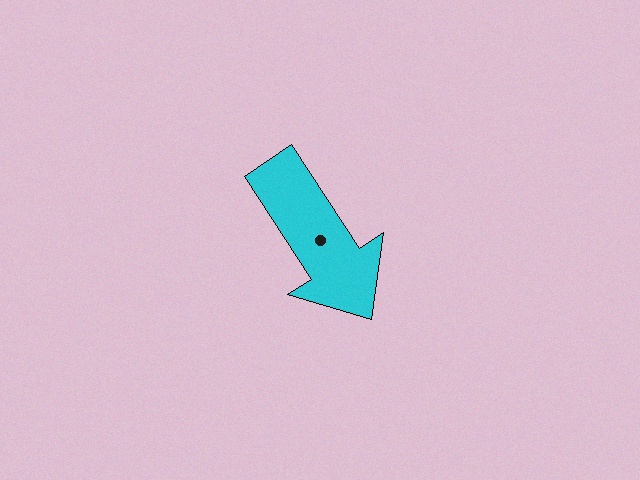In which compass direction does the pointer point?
Southeast.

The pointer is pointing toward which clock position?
Roughly 5 o'clock.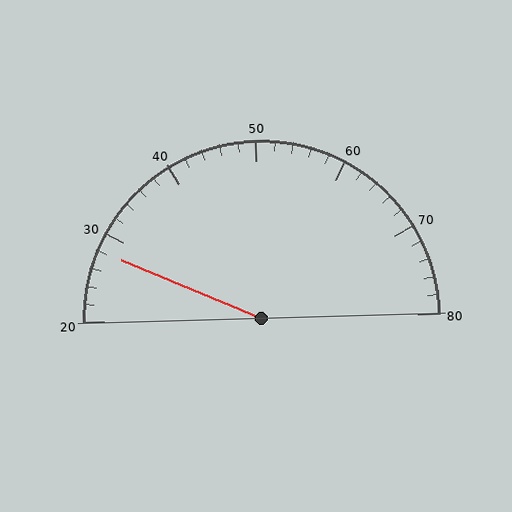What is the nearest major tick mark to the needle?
The nearest major tick mark is 30.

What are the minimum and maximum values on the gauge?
The gauge ranges from 20 to 80.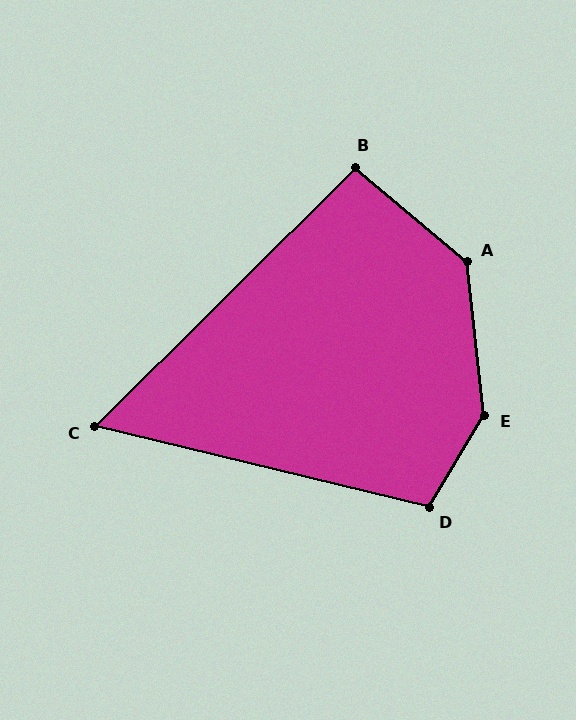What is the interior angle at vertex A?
Approximately 137 degrees (obtuse).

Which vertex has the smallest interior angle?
C, at approximately 58 degrees.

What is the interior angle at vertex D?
Approximately 107 degrees (obtuse).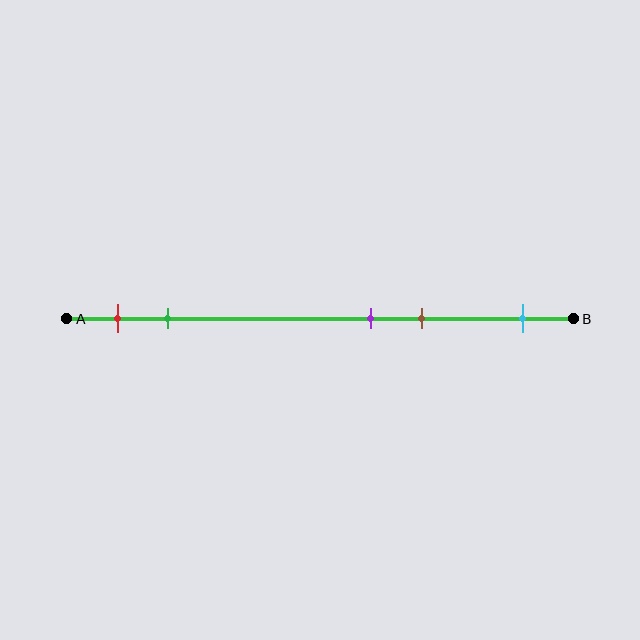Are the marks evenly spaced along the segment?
No, the marks are not evenly spaced.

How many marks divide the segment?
There are 5 marks dividing the segment.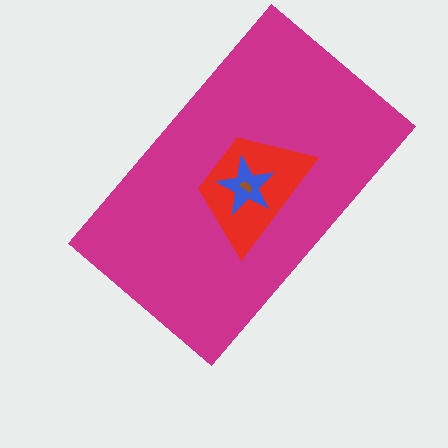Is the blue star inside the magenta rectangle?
Yes.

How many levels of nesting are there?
4.